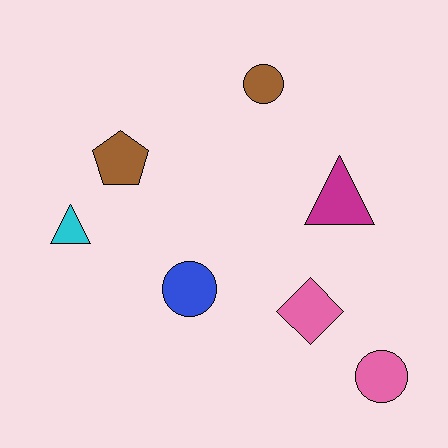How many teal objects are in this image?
There are no teal objects.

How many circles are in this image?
There are 3 circles.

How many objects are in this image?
There are 7 objects.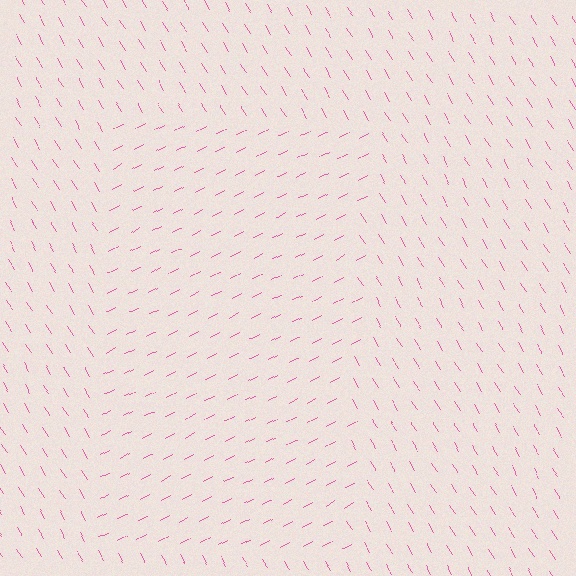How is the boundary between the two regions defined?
The boundary is defined purely by a change in line orientation (approximately 86 degrees difference). All lines are the same color and thickness.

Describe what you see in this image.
The image is filled with small pink line segments. A rectangle region in the image has lines oriented differently from the surrounding lines, creating a visible texture boundary.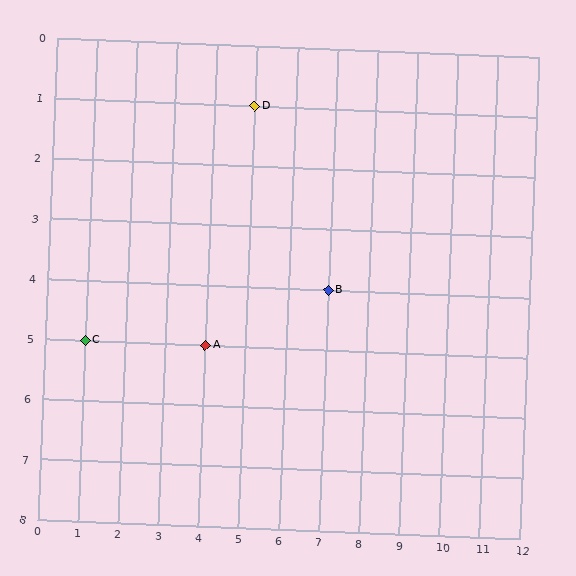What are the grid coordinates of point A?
Point A is at grid coordinates (4, 5).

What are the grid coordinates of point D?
Point D is at grid coordinates (5, 1).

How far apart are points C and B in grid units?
Points C and B are 6 columns and 1 row apart (about 6.1 grid units diagonally).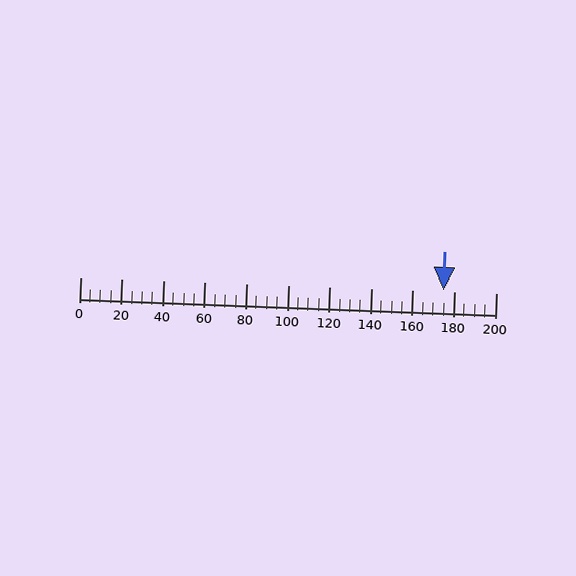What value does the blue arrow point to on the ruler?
The blue arrow points to approximately 175.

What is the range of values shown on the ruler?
The ruler shows values from 0 to 200.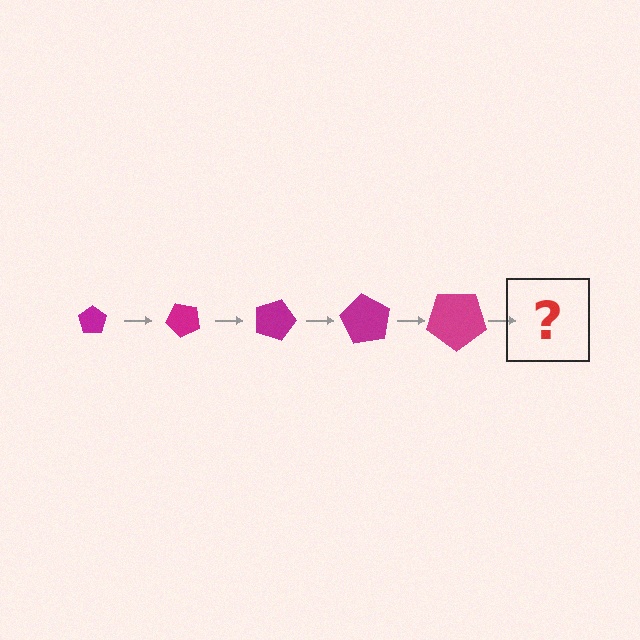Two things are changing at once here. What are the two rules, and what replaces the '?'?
The two rules are that the pentagon grows larger each step and it rotates 45 degrees each step. The '?' should be a pentagon, larger than the previous one and rotated 225 degrees from the start.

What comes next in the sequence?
The next element should be a pentagon, larger than the previous one and rotated 225 degrees from the start.